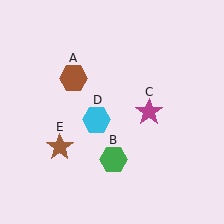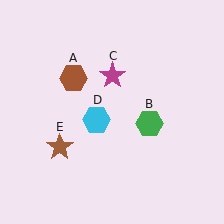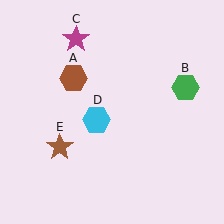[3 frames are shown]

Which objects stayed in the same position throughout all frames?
Brown hexagon (object A) and cyan hexagon (object D) and brown star (object E) remained stationary.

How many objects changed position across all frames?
2 objects changed position: green hexagon (object B), magenta star (object C).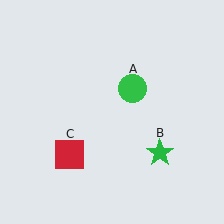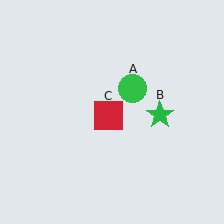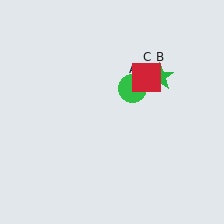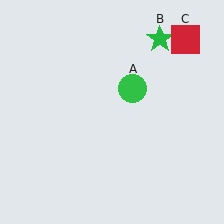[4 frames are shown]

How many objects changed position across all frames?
2 objects changed position: green star (object B), red square (object C).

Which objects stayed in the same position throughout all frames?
Green circle (object A) remained stationary.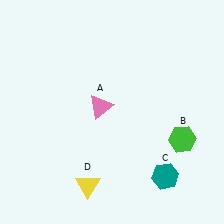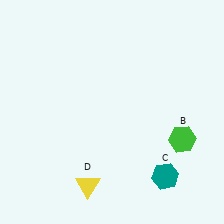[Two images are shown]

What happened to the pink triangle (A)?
The pink triangle (A) was removed in Image 2. It was in the top-left area of Image 1.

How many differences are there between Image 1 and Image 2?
There is 1 difference between the two images.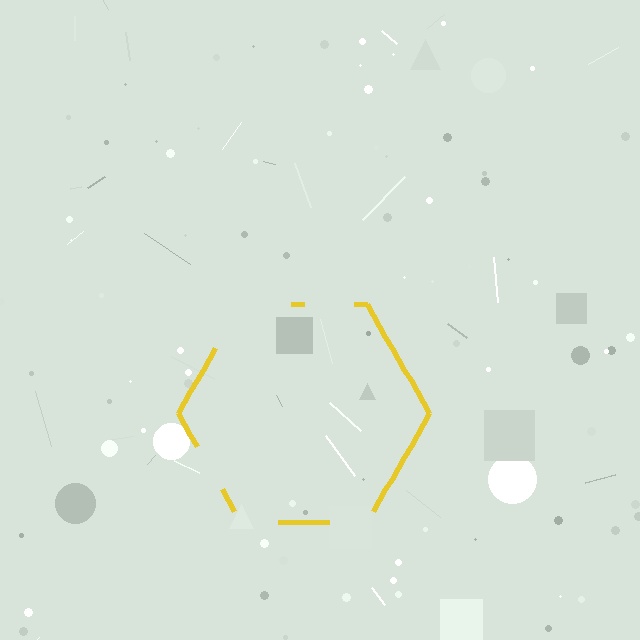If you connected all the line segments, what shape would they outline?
They would outline a hexagon.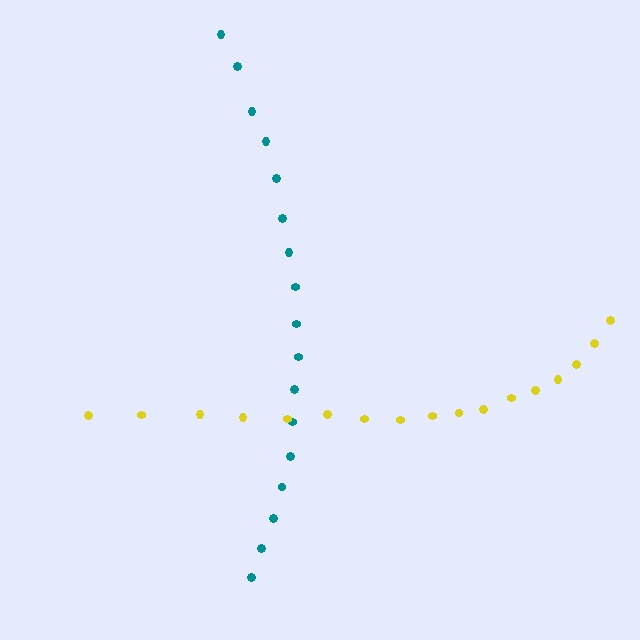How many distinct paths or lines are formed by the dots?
There are 2 distinct paths.